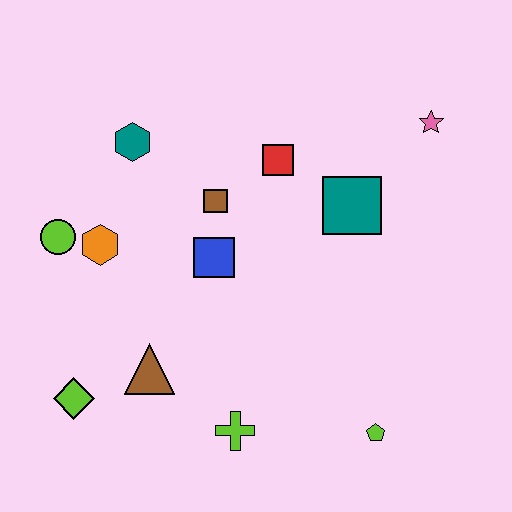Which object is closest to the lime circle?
The orange hexagon is closest to the lime circle.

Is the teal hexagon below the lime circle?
No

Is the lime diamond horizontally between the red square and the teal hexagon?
No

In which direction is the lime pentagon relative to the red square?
The lime pentagon is below the red square.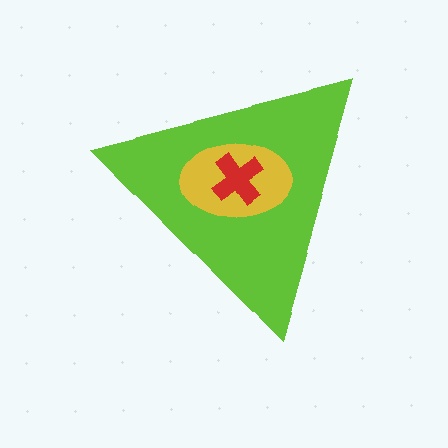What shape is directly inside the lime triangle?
The yellow ellipse.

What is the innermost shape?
The red cross.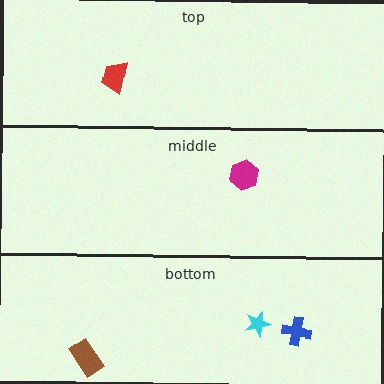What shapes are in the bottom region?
The brown rectangle, the cyan star, the blue cross.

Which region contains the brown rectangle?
The bottom region.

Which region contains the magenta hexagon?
The middle region.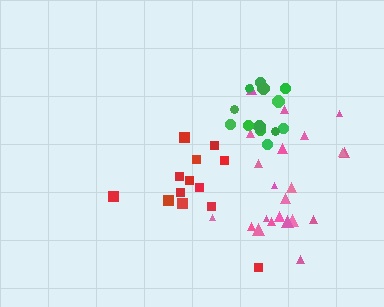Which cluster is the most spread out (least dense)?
Pink.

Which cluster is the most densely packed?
Green.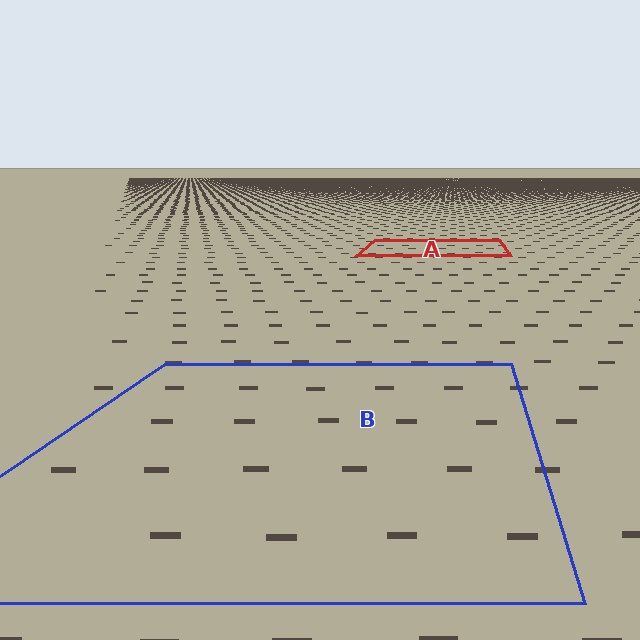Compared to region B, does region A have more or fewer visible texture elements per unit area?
Region A has more texture elements per unit area — they are packed more densely because it is farther away.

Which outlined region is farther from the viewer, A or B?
Region A is farther from the viewer — the texture elements inside it appear smaller and more densely packed.